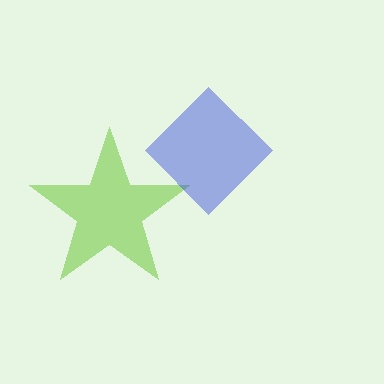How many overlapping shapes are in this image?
There are 2 overlapping shapes in the image.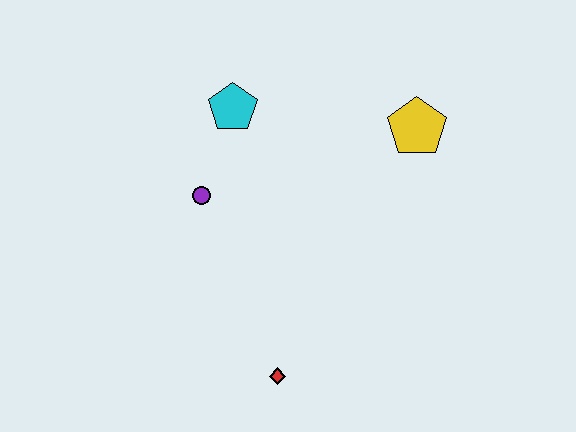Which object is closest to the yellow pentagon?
The cyan pentagon is closest to the yellow pentagon.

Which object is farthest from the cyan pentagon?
The red diamond is farthest from the cyan pentagon.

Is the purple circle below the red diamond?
No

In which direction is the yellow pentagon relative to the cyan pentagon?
The yellow pentagon is to the right of the cyan pentagon.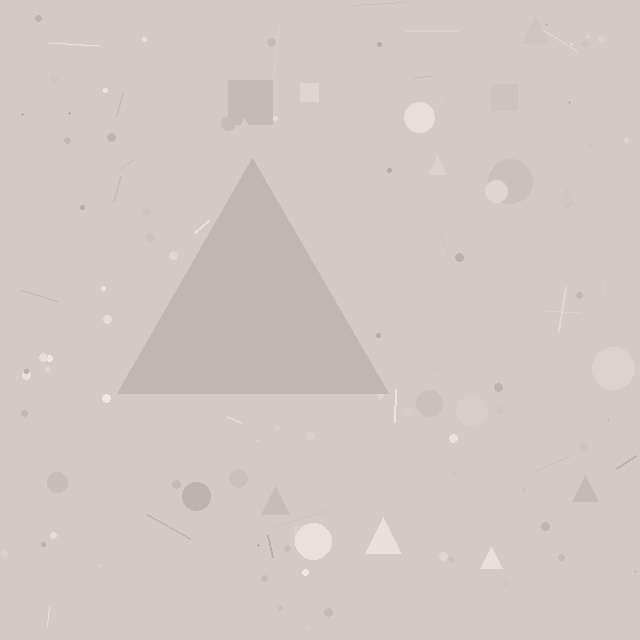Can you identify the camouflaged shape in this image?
The camouflaged shape is a triangle.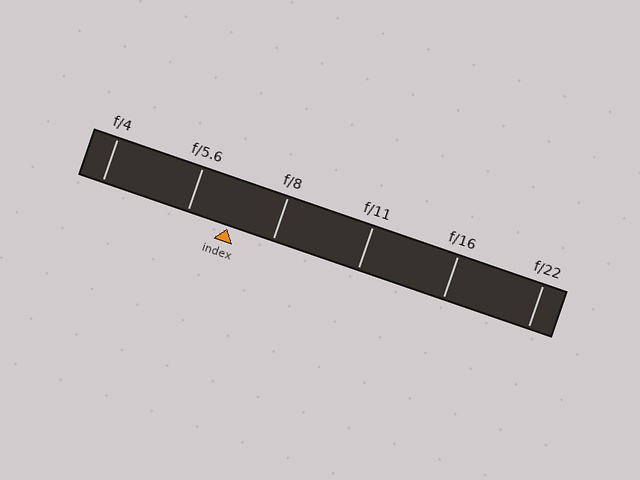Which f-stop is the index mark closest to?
The index mark is closest to f/5.6.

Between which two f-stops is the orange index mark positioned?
The index mark is between f/5.6 and f/8.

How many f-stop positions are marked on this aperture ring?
There are 6 f-stop positions marked.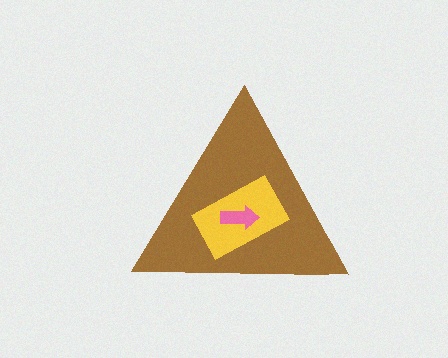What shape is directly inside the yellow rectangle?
The pink arrow.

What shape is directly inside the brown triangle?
The yellow rectangle.